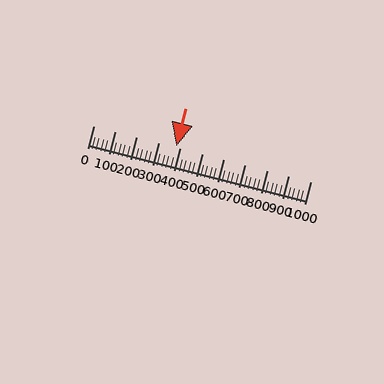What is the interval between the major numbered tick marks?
The major tick marks are spaced 100 units apart.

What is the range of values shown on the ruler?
The ruler shows values from 0 to 1000.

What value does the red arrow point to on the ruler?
The red arrow points to approximately 380.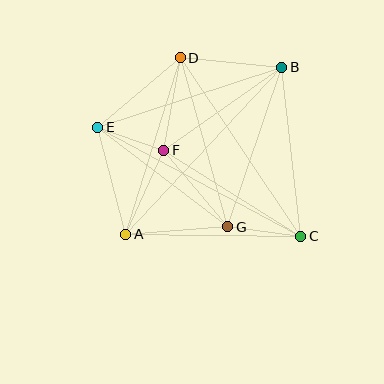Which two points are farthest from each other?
Points C and E are farthest from each other.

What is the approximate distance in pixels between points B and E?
The distance between B and E is approximately 194 pixels.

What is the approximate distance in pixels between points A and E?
The distance between A and E is approximately 110 pixels.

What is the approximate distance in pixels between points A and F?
The distance between A and F is approximately 92 pixels.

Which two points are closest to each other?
Points E and F are closest to each other.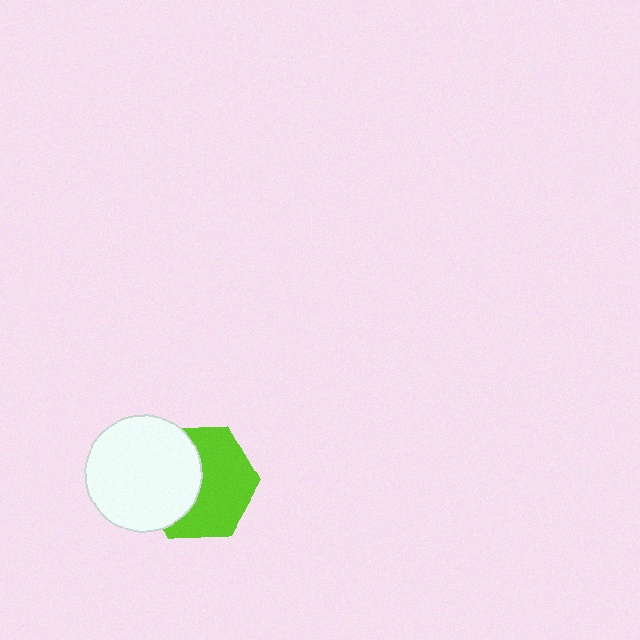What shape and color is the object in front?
The object in front is a white circle.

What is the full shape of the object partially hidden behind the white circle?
The partially hidden object is a lime hexagon.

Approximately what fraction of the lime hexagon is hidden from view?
Roughly 43% of the lime hexagon is hidden behind the white circle.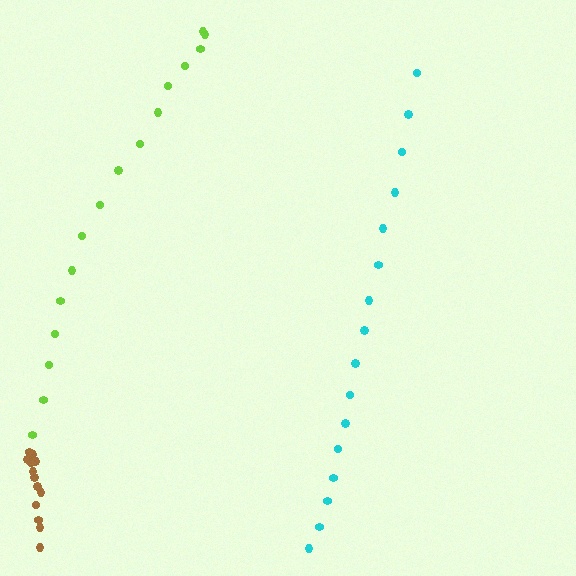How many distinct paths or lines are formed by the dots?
There are 3 distinct paths.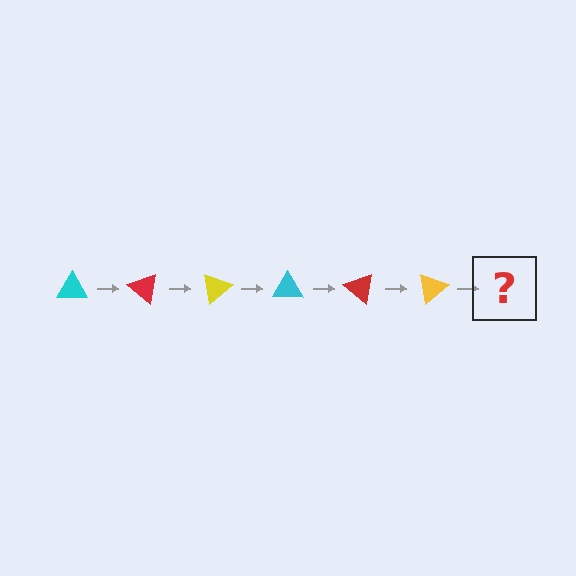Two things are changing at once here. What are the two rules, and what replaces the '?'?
The two rules are that it rotates 40 degrees each step and the color cycles through cyan, red, and yellow. The '?' should be a cyan triangle, rotated 240 degrees from the start.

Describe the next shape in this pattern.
It should be a cyan triangle, rotated 240 degrees from the start.